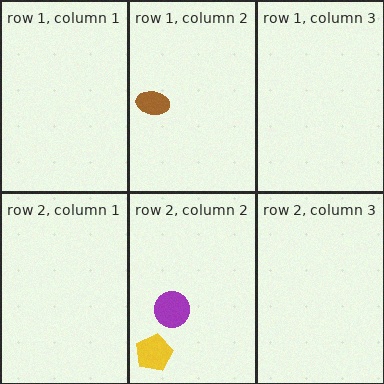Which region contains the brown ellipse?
The row 1, column 2 region.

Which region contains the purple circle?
The row 2, column 2 region.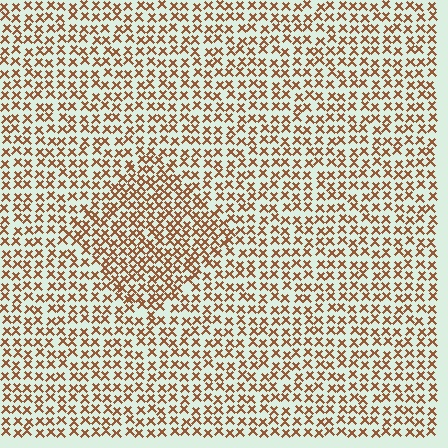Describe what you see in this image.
The image contains small brown elements arranged at two different densities. A diamond-shaped region is visible where the elements are more densely packed than the surrounding area.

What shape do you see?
I see a diamond.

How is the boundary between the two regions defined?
The boundary is defined by a change in element density (approximately 1.5x ratio). All elements are the same color, size, and shape.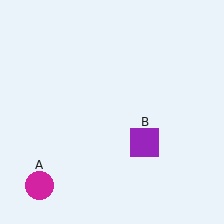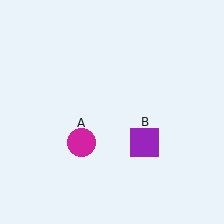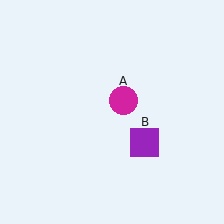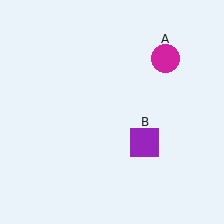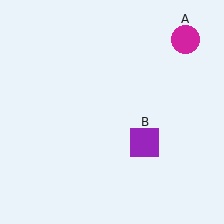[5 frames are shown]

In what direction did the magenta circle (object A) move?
The magenta circle (object A) moved up and to the right.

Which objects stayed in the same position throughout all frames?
Purple square (object B) remained stationary.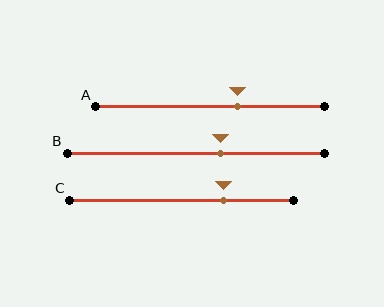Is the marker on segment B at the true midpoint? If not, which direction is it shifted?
No, the marker on segment B is shifted to the right by about 10% of the segment length.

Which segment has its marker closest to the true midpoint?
Segment B has its marker closest to the true midpoint.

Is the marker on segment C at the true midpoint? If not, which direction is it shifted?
No, the marker on segment C is shifted to the right by about 19% of the segment length.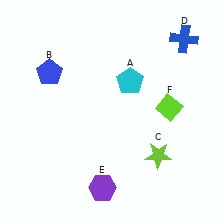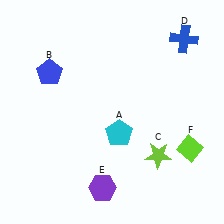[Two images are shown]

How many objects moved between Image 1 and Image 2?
2 objects moved between the two images.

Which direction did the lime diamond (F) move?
The lime diamond (F) moved down.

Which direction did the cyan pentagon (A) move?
The cyan pentagon (A) moved down.